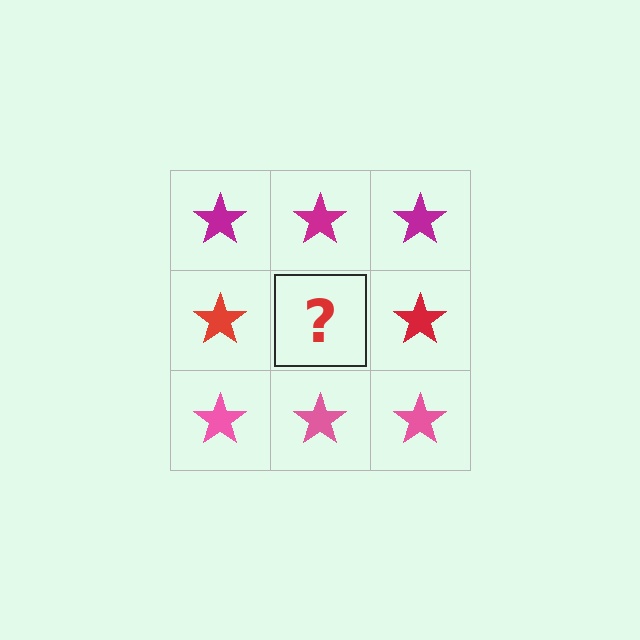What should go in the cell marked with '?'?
The missing cell should contain a red star.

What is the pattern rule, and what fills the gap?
The rule is that each row has a consistent color. The gap should be filled with a red star.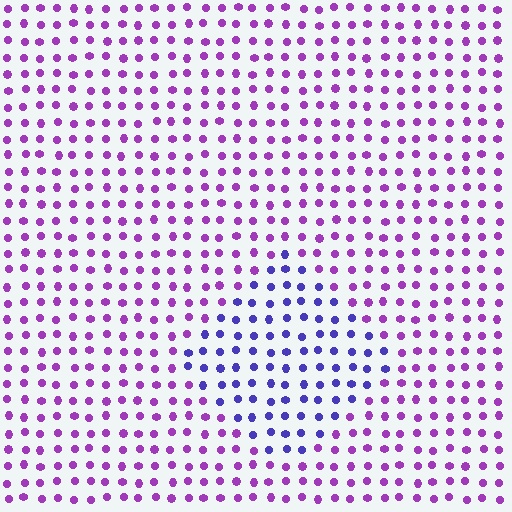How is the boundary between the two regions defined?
The boundary is defined purely by a slight shift in hue (about 41 degrees). Spacing, size, and orientation are identical on both sides.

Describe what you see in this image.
The image is filled with small purple elements in a uniform arrangement. A diamond-shaped region is visible where the elements are tinted to a slightly different hue, forming a subtle color boundary.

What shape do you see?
I see a diamond.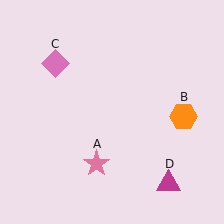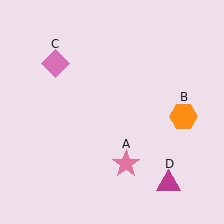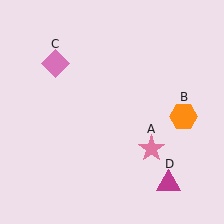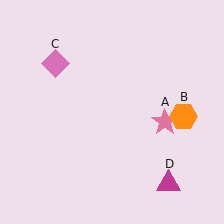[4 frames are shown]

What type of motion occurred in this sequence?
The pink star (object A) rotated counterclockwise around the center of the scene.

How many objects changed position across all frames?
1 object changed position: pink star (object A).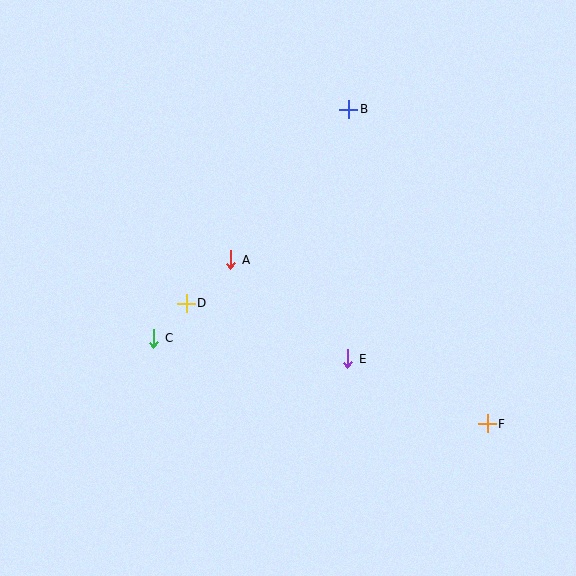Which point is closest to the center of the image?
Point A at (231, 260) is closest to the center.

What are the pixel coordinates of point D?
Point D is at (186, 303).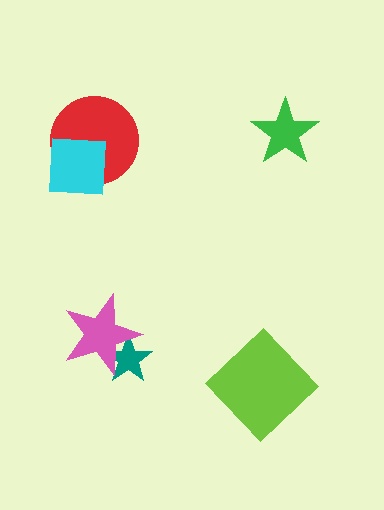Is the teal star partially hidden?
Yes, it is partially covered by another shape.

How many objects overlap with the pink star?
1 object overlaps with the pink star.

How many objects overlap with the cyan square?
1 object overlaps with the cyan square.